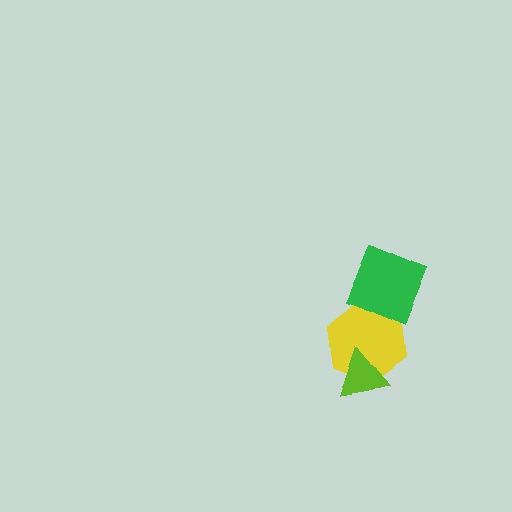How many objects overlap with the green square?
1 object overlaps with the green square.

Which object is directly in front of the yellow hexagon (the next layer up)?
The lime triangle is directly in front of the yellow hexagon.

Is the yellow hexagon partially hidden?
Yes, it is partially covered by another shape.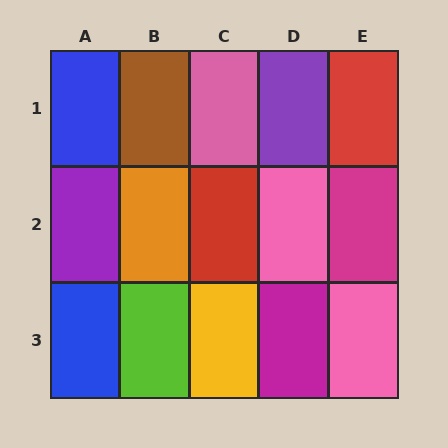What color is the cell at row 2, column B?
Orange.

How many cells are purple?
2 cells are purple.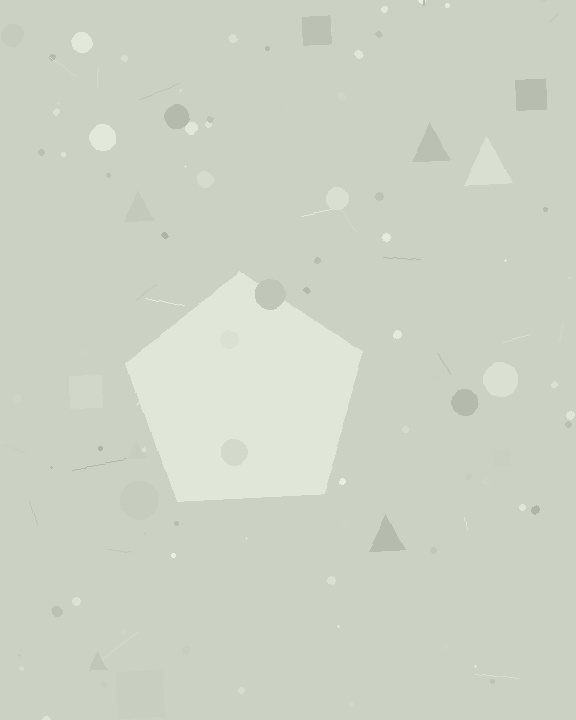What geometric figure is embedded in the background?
A pentagon is embedded in the background.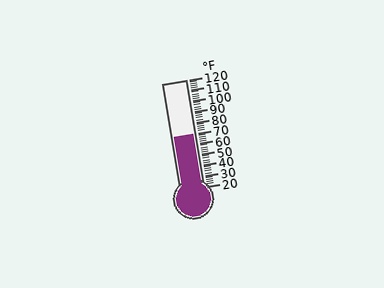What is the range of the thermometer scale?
The thermometer scale ranges from 20°F to 120°F.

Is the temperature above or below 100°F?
The temperature is below 100°F.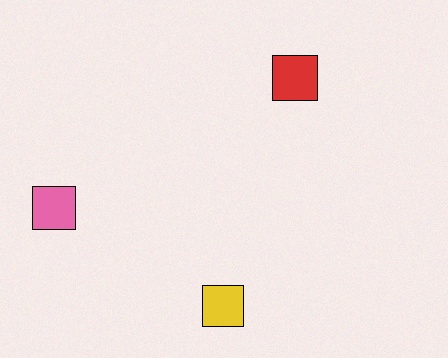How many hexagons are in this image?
There are no hexagons.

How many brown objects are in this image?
There are no brown objects.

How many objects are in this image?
There are 3 objects.